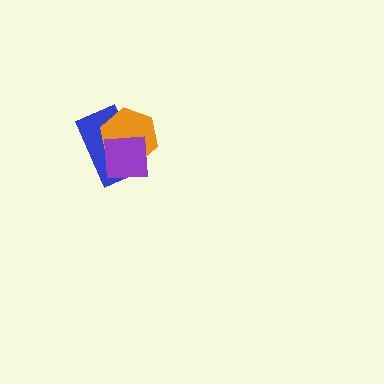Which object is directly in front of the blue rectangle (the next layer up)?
The orange hexagon is directly in front of the blue rectangle.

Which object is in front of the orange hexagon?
The purple square is in front of the orange hexagon.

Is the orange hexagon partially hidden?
Yes, it is partially covered by another shape.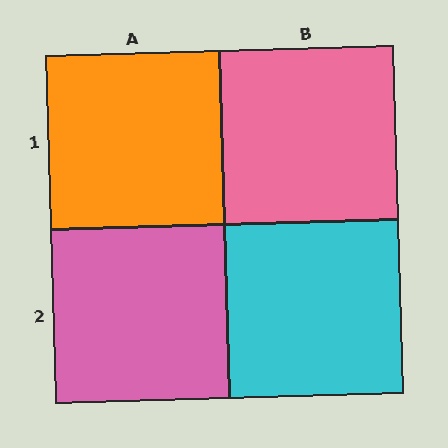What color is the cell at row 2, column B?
Cyan.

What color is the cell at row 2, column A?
Pink.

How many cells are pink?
2 cells are pink.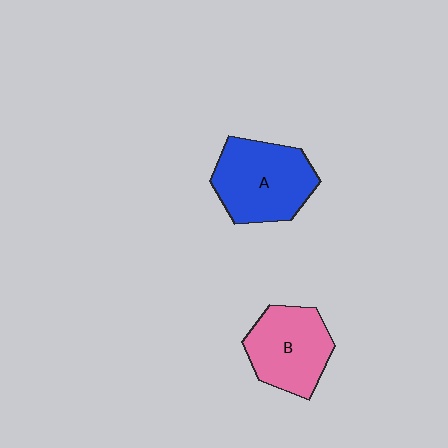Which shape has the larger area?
Shape A (blue).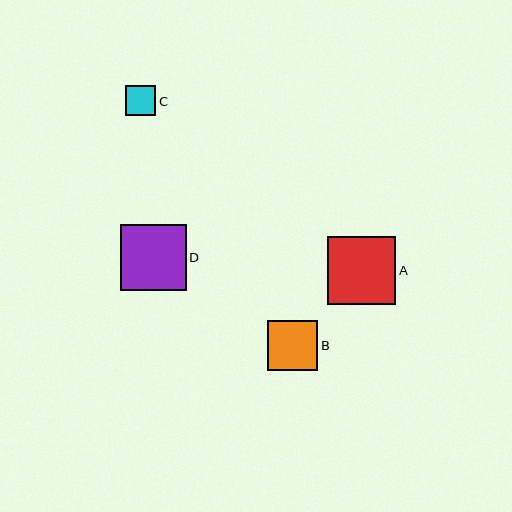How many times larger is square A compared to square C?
Square A is approximately 2.3 times the size of square C.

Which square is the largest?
Square A is the largest with a size of approximately 68 pixels.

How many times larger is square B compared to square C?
Square B is approximately 1.7 times the size of square C.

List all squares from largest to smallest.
From largest to smallest: A, D, B, C.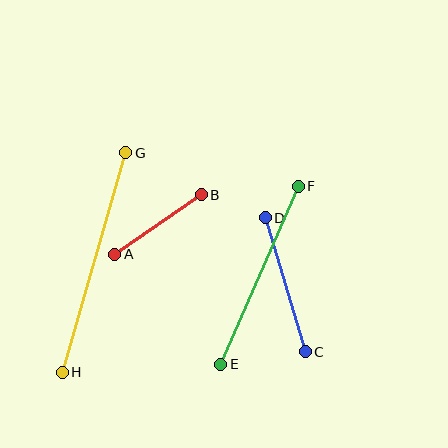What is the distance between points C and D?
The distance is approximately 140 pixels.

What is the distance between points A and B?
The distance is approximately 105 pixels.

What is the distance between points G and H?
The distance is approximately 229 pixels.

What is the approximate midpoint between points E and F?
The midpoint is at approximately (259, 275) pixels.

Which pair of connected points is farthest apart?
Points G and H are farthest apart.